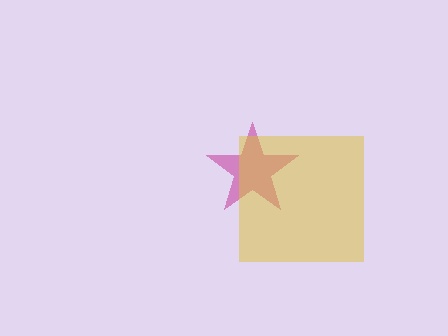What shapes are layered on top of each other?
The layered shapes are: a magenta star, a yellow square.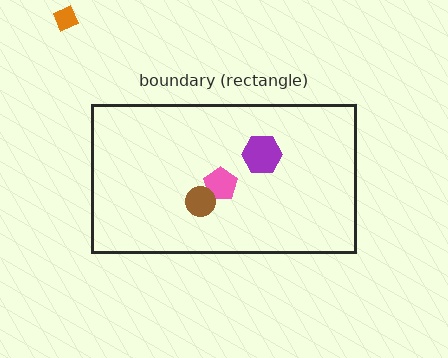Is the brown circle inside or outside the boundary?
Inside.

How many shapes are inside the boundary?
3 inside, 1 outside.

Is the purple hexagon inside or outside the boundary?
Inside.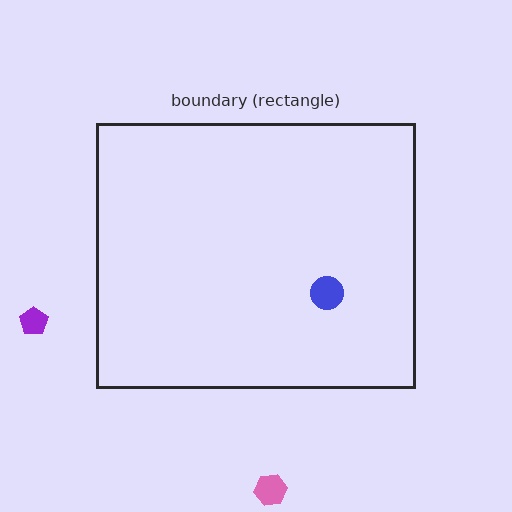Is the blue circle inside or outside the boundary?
Inside.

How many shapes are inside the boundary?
1 inside, 2 outside.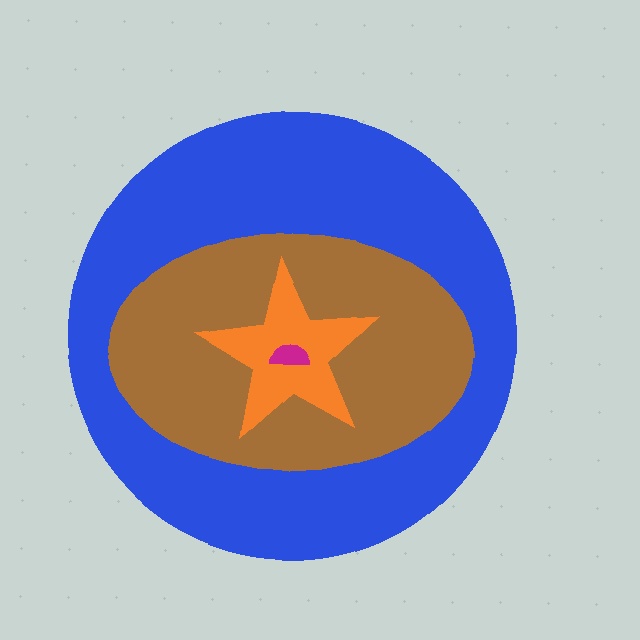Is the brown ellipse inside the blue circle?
Yes.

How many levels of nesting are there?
4.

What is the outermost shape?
The blue circle.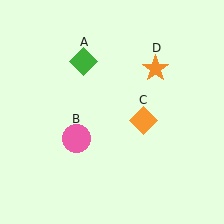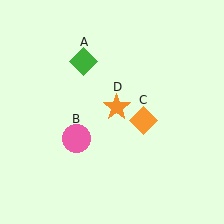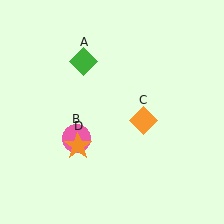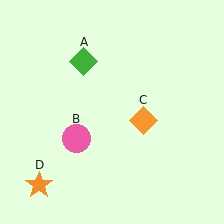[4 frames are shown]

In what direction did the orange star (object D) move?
The orange star (object D) moved down and to the left.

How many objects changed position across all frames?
1 object changed position: orange star (object D).